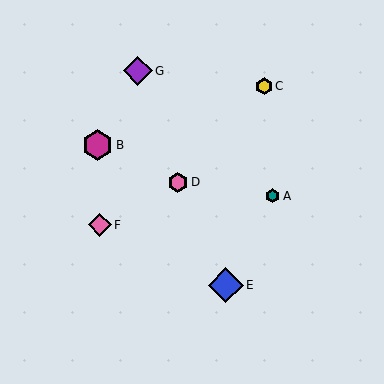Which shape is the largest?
The blue diamond (labeled E) is the largest.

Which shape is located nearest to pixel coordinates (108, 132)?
The magenta hexagon (labeled B) at (97, 145) is nearest to that location.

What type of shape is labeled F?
Shape F is a pink diamond.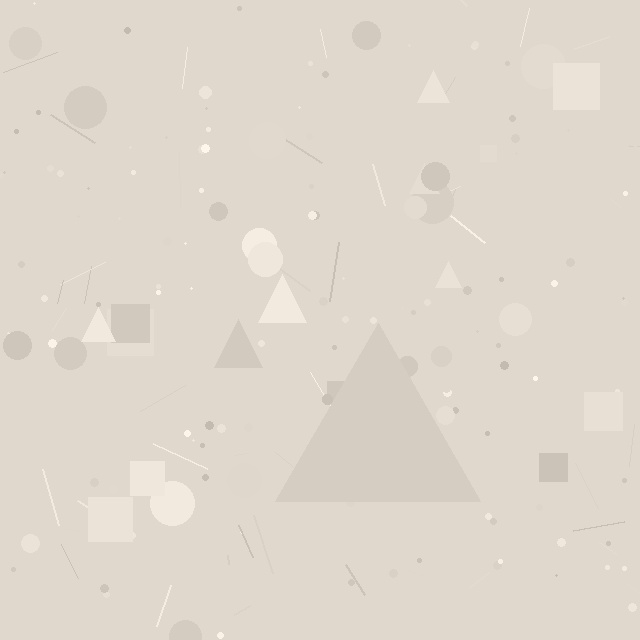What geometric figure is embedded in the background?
A triangle is embedded in the background.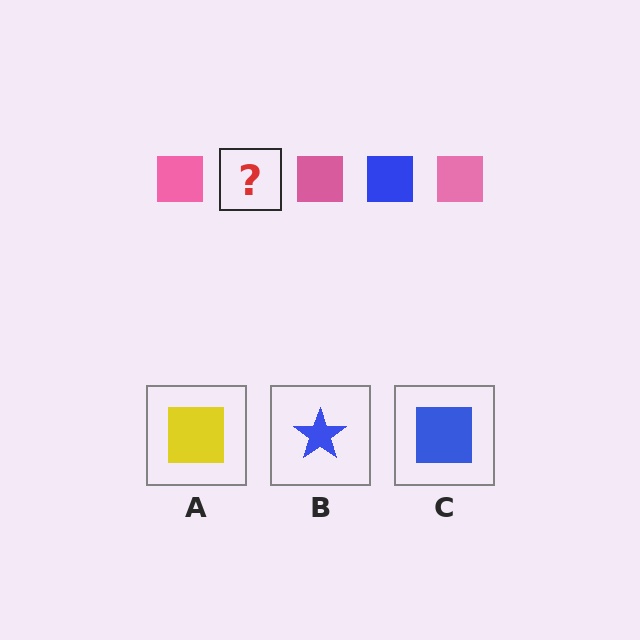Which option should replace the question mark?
Option C.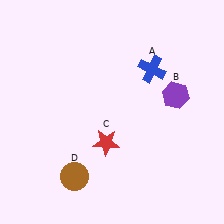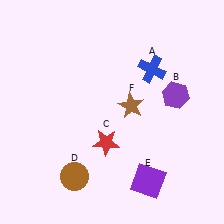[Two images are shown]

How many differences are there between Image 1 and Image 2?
There are 2 differences between the two images.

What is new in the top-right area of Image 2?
A brown star (F) was added in the top-right area of Image 2.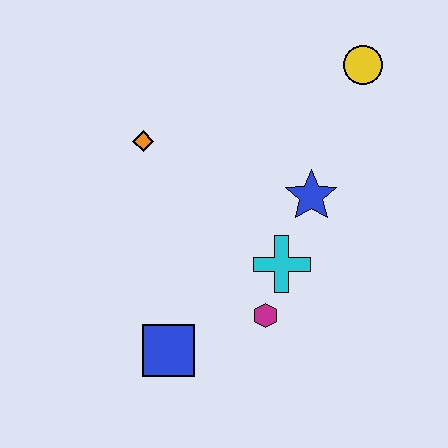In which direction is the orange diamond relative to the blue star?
The orange diamond is to the left of the blue star.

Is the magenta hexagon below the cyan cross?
Yes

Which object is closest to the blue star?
The cyan cross is closest to the blue star.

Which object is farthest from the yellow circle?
The blue square is farthest from the yellow circle.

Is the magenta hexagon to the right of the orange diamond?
Yes